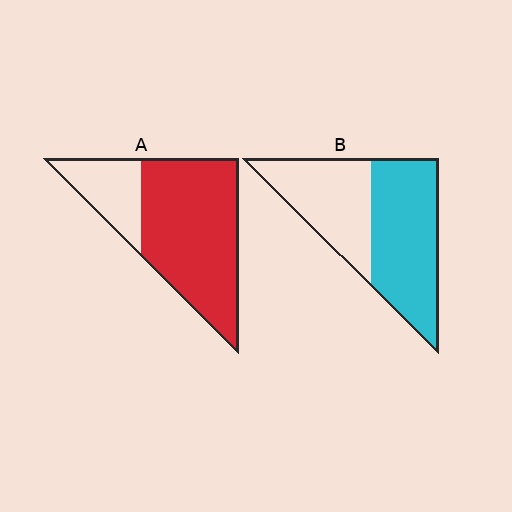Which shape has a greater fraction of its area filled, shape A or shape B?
Shape A.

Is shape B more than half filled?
Yes.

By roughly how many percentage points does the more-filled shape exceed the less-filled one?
By roughly 20 percentage points (A over B).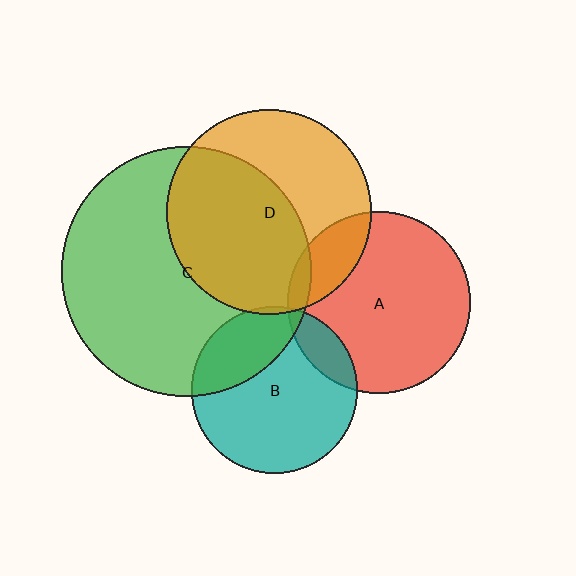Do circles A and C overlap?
Yes.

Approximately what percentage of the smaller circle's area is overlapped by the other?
Approximately 5%.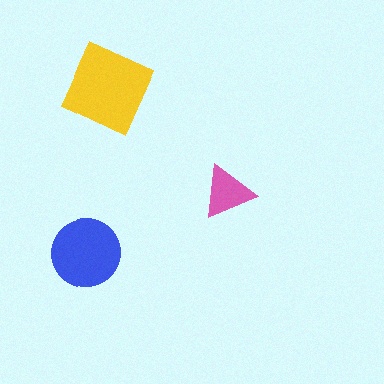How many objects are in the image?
There are 3 objects in the image.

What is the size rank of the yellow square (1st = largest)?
1st.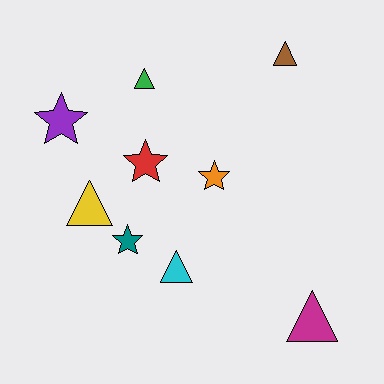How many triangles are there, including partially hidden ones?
There are 5 triangles.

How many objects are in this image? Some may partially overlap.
There are 9 objects.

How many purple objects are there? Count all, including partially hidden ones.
There is 1 purple object.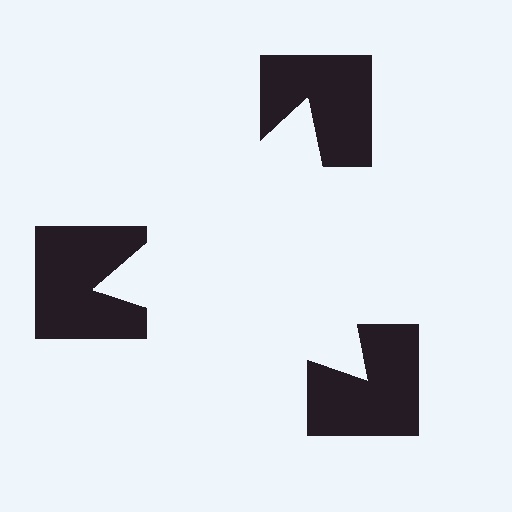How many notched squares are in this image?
There are 3 — one at each vertex of the illusory triangle.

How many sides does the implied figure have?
3 sides.